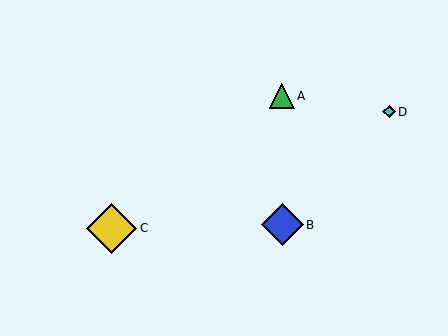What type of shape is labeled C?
Shape C is a yellow diamond.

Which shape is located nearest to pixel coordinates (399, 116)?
The cyan diamond (labeled D) at (389, 112) is nearest to that location.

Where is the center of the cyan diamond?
The center of the cyan diamond is at (389, 112).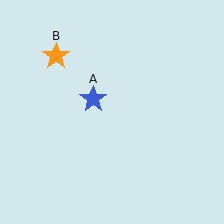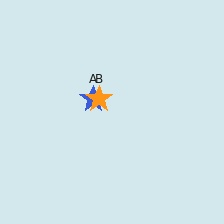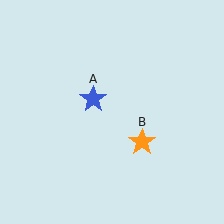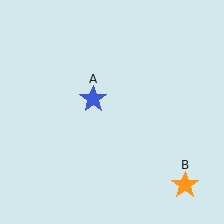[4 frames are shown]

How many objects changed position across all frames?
1 object changed position: orange star (object B).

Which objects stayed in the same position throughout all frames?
Blue star (object A) remained stationary.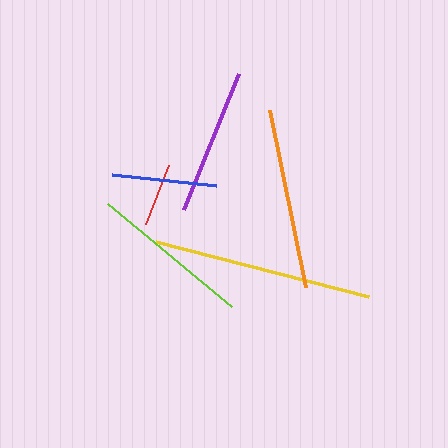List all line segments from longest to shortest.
From longest to shortest: yellow, orange, lime, purple, blue, red.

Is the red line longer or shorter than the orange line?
The orange line is longer than the red line.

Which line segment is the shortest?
The red line is the shortest at approximately 63 pixels.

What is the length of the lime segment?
The lime segment is approximately 161 pixels long.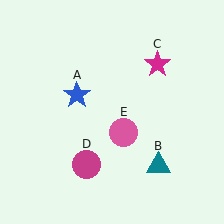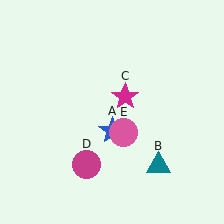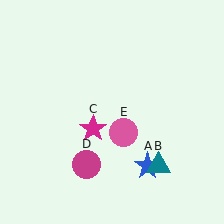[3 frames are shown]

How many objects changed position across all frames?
2 objects changed position: blue star (object A), magenta star (object C).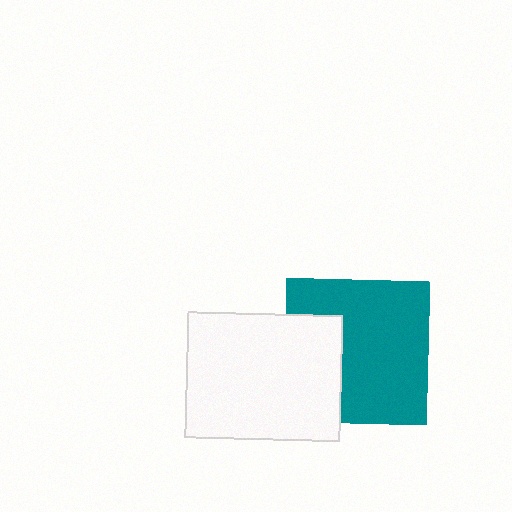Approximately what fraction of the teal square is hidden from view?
Roughly 30% of the teal square is hidden behind the white rectangle.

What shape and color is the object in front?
The object in front is a white rectangle.